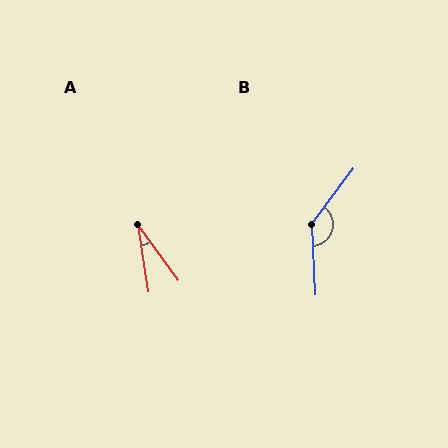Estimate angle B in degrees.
Approximately 140 degrees.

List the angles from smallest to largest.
A (28°), B (140°).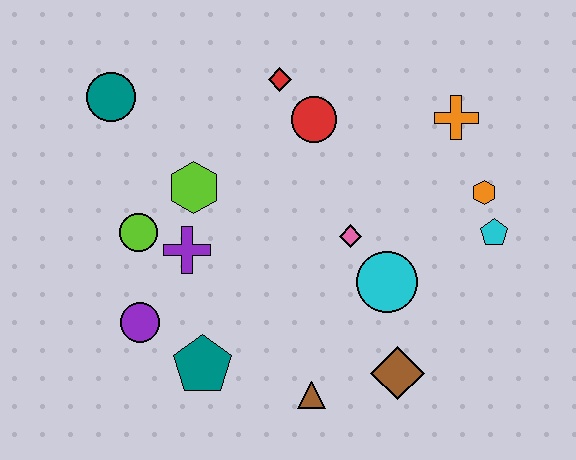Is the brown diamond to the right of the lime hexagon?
Yes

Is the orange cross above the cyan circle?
Yes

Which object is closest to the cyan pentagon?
The orange hexagon is closest to the cyan pentagon.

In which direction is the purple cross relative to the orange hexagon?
The purple cross is to the left of the orange hexagon.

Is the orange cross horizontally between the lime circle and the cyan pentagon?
Yes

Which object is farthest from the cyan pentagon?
The teal circle is farthest from the cyan pentagon.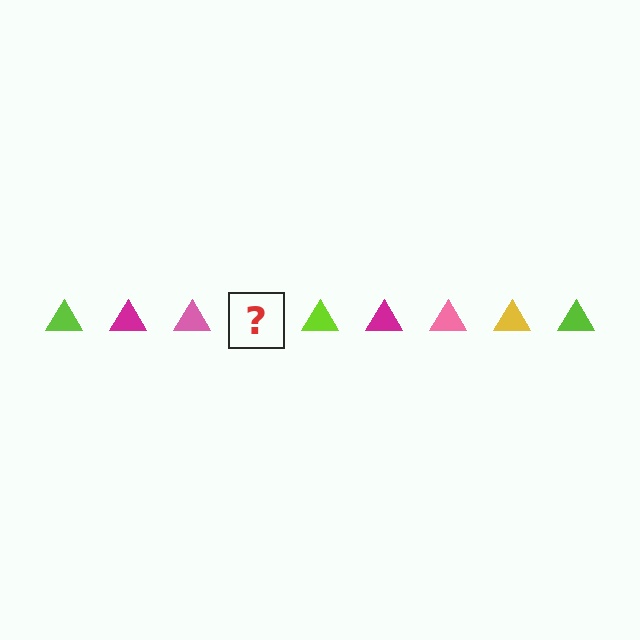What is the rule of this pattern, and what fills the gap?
The rule is that the pattern cycles through lime, magenta, pink, yellow triangles. The gap should be filled with a yellow triangle.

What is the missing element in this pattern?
The missing element is a yellow triangle.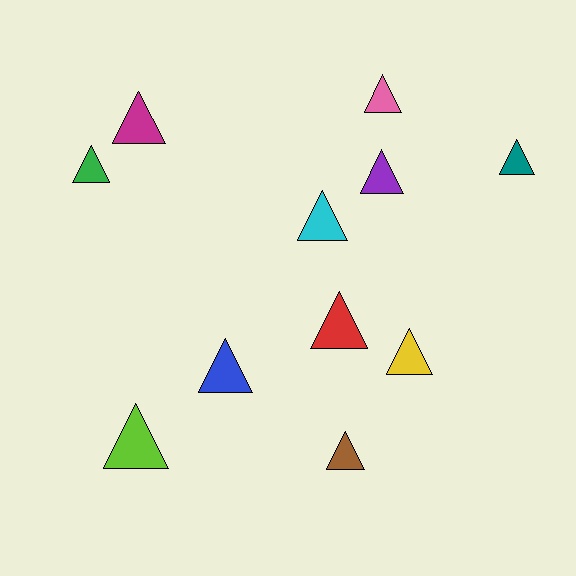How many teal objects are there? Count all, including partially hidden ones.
There is 1 teal object.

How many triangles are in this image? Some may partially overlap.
There are 11 triangles.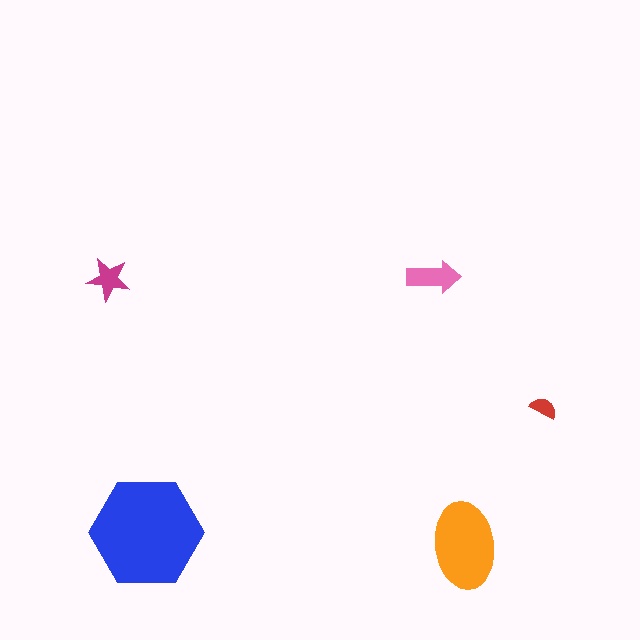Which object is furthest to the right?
The red semicircle is rightmost.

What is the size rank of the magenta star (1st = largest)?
4th.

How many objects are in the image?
There are 5 objects in the image.